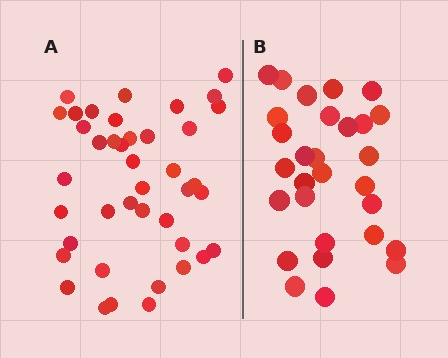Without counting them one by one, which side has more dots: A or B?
Region A (the left region) has more dots.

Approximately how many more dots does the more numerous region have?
Region A has roughly 12 or so more dots than region B.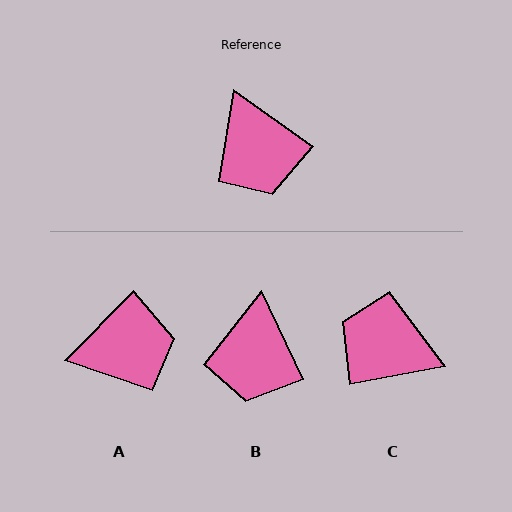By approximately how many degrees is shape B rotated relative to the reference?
Approximately 28 degrees clockwise.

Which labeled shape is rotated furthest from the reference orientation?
C, about 134 degrees away.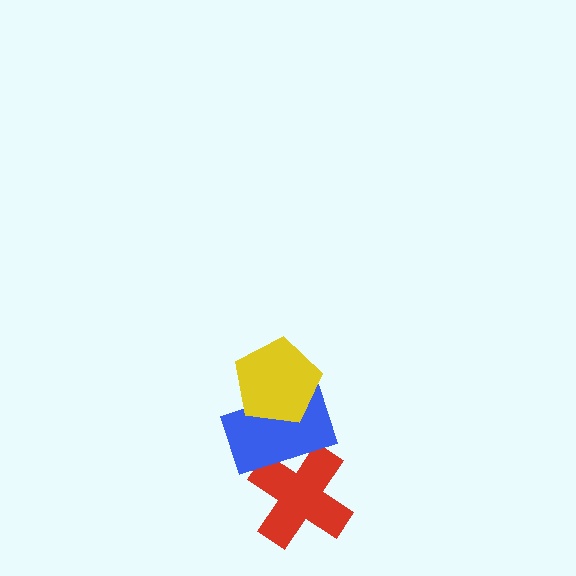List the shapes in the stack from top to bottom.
From top to bottom: the yellow pentagon, the blue rectangle, the red cross.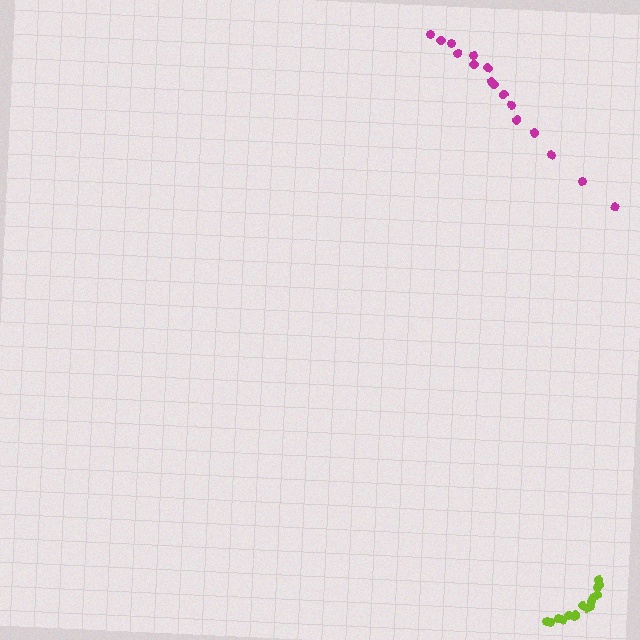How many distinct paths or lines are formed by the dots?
There are 2 distinct paths.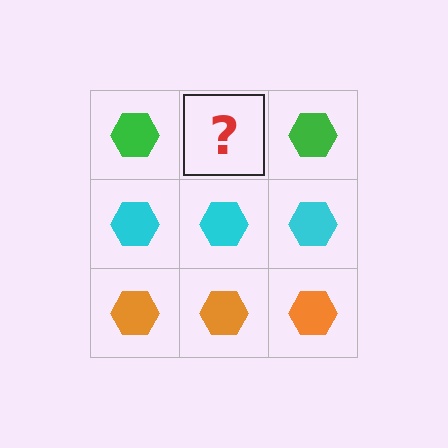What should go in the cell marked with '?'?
The missing cell should contain a green hexagon.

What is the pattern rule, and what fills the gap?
The rule is that each row has a consistent color. The gap should be filled with a green hexagon.